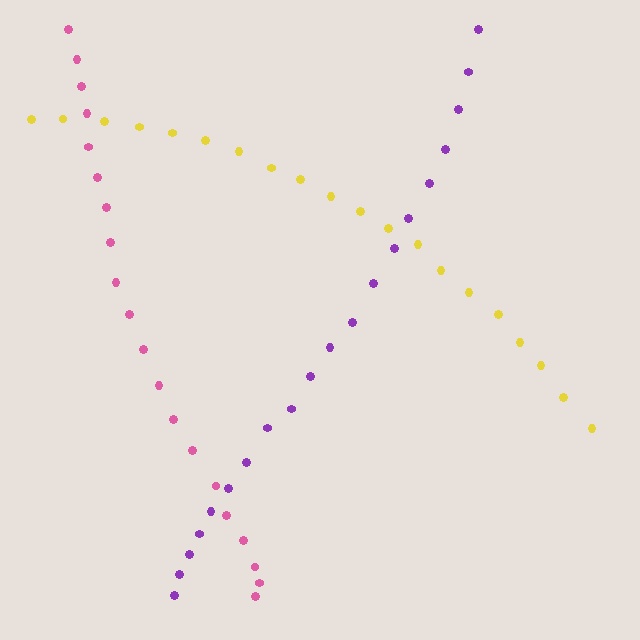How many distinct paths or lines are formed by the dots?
There are 3 distinct paths.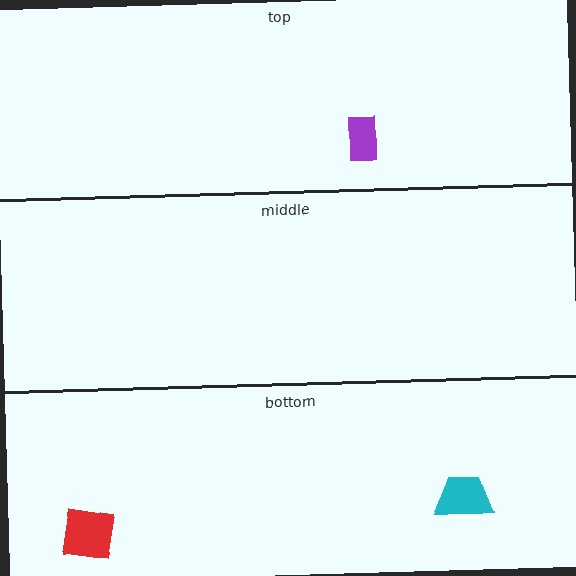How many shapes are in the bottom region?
2.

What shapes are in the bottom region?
The red square, the cyan trapezoid.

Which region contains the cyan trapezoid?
The bottom region.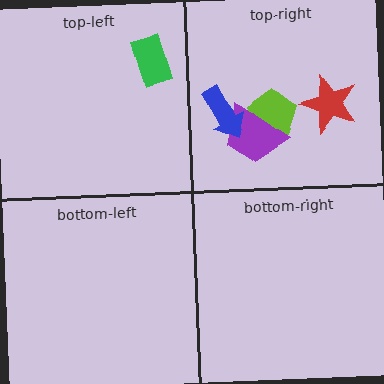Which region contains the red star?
The top-right region.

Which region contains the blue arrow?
The top-right region.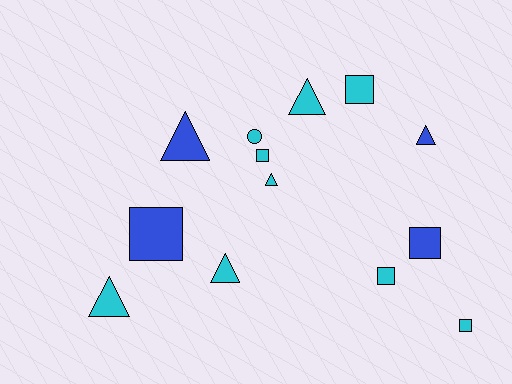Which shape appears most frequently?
Square, with 6 objects.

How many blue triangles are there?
There are 2 blue triangles.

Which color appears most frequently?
Cyan, with 9 objects.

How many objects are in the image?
There are 13 objects.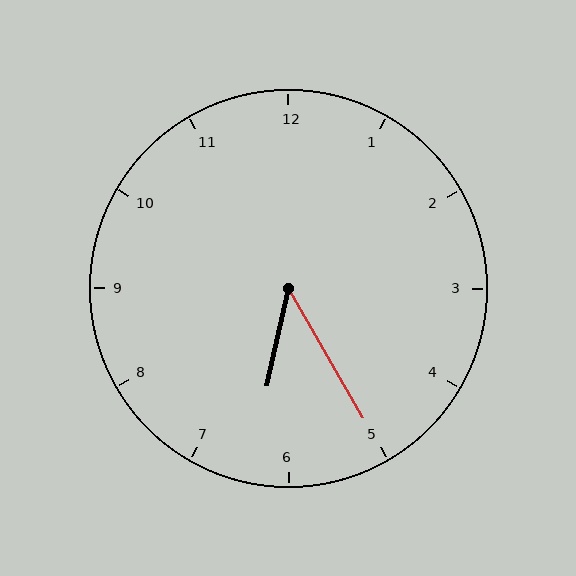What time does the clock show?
6:25.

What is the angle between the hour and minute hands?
Approximately 42 degrees.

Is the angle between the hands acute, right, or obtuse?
It is acute.